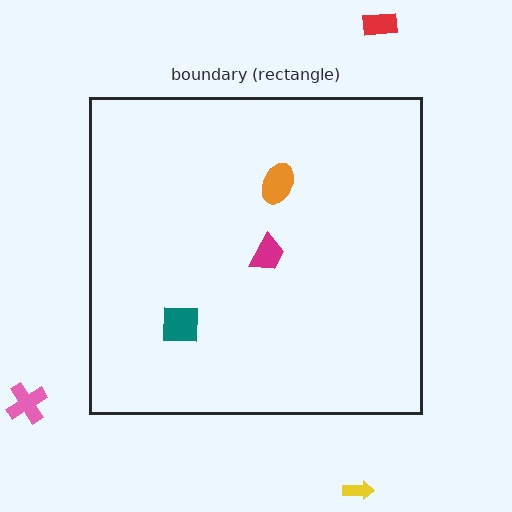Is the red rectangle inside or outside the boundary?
Outside.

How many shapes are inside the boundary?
3 inside, 3 outside.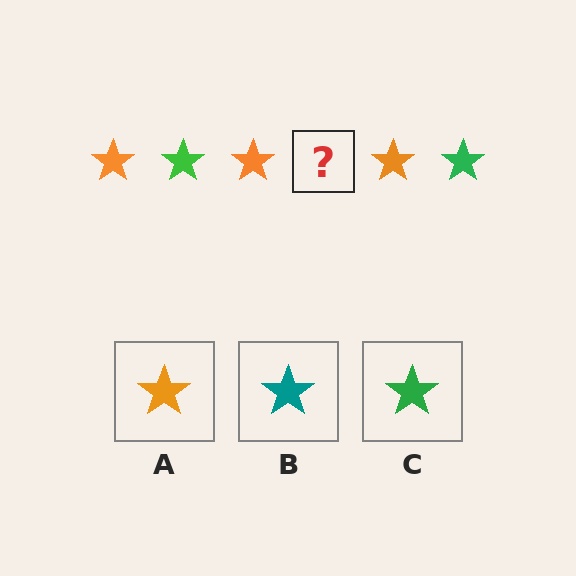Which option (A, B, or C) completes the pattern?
C.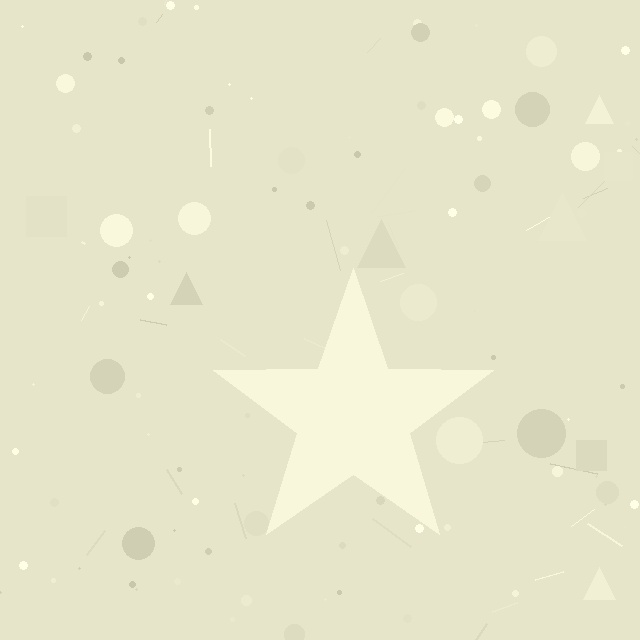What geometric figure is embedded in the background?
A star is embedded in the background.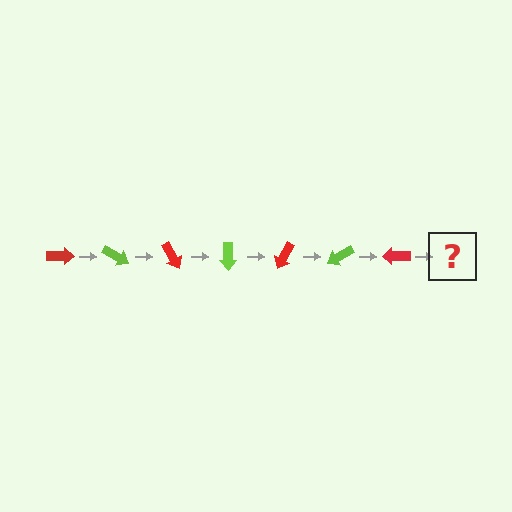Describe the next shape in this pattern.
It should be a lime arrow, rotated 210 degrees from the start.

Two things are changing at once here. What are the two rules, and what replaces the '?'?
The two rules are that it rotates 30 degrees each step and the color cycles through red and lime. The '?' should be a lime arrow, rotated 210 degrees from the start.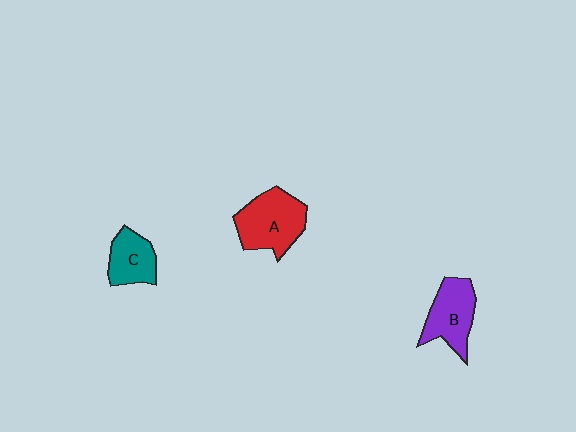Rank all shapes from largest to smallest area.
From largest to smallest: A (red), B (purple), C (teal).